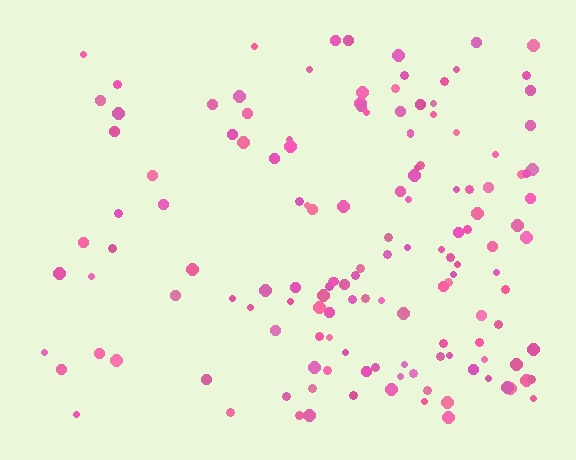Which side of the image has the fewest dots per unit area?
The left.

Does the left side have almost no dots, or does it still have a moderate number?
Still a moderate number, just noticeably fewer than the right.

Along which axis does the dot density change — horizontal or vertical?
Horizontal.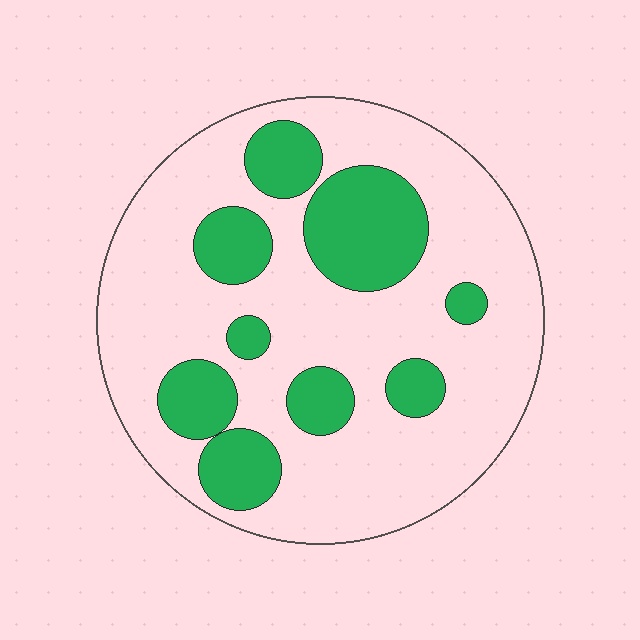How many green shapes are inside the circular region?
9.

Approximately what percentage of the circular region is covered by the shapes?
Approximately 25%.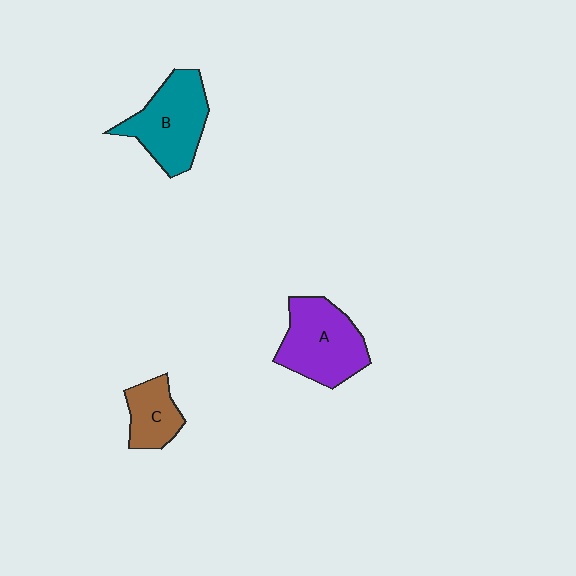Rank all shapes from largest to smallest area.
From largest to smallest: A (purple), B (teal), C (brown).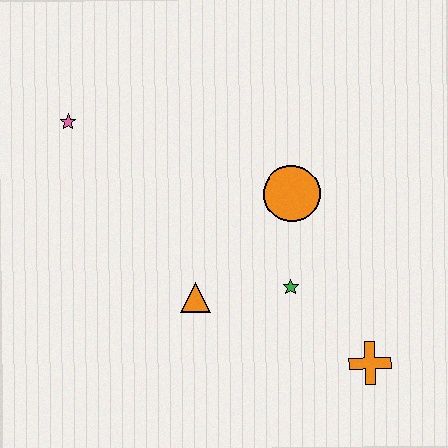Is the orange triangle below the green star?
Yes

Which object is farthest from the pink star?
The orange cross is farthest from the pink star.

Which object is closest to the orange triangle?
The green star is closest to the orange triangle.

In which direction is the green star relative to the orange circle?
The green star is below the orange circle.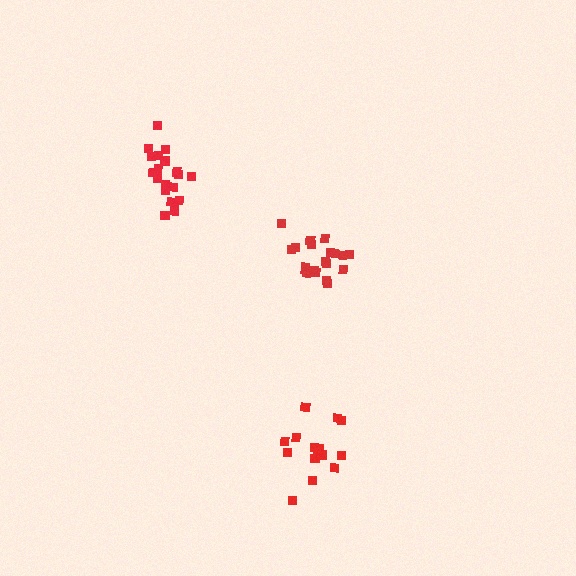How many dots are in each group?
Group 1: 15 dots, Group 2: 21 dots, Group 3: 21 dots (57 total).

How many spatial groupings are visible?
There are 3 spatial groupings.